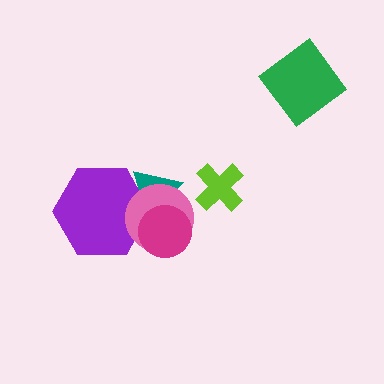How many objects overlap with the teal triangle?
3 objects overlap with the teal triangle.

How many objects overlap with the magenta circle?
3 objects overlap with the magenta circle.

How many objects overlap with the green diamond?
0 objects overlap with the green diamond.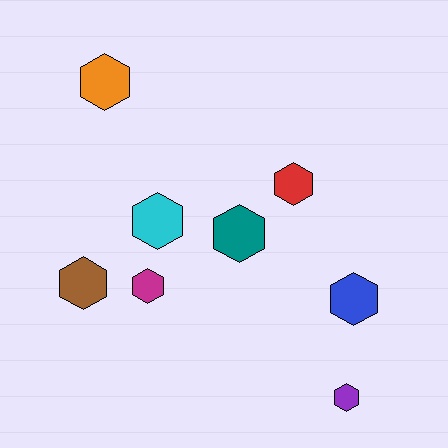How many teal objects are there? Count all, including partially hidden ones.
There is 1 teal object.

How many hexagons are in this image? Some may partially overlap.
There are 8 hexagons.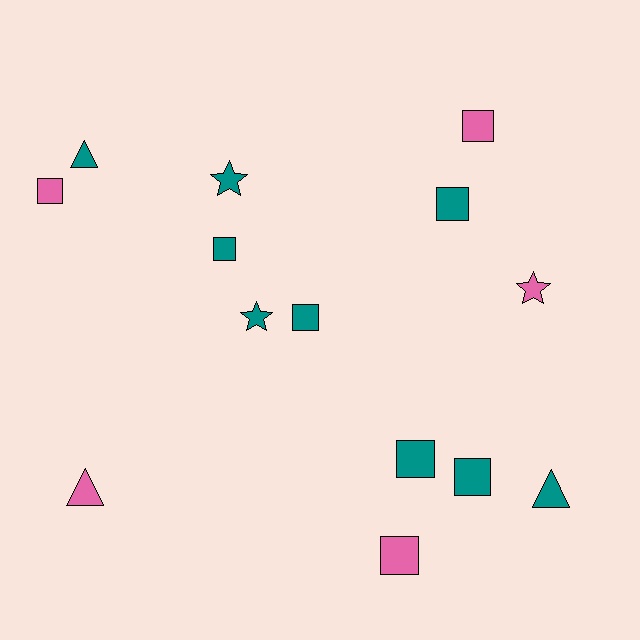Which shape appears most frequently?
Square, with 8 objects.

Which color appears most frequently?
Teal, with 9 objects.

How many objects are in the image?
There are 14 objects.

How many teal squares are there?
There are 5 teal squares.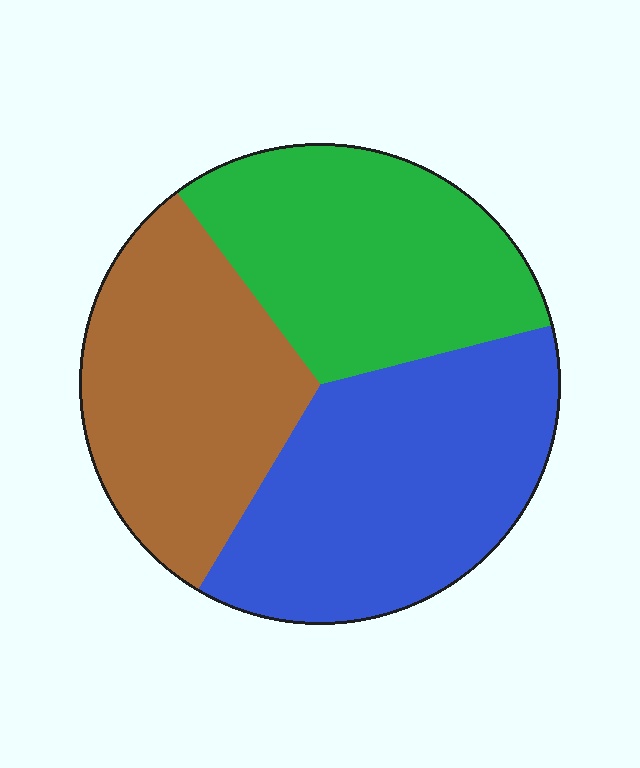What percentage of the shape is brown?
Brown takes up about one third (1/3) of the shape.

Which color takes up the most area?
Blue, at roughly 35%.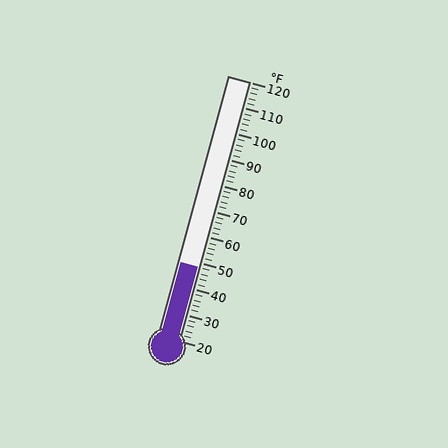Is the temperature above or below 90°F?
The temperature is below 90°F.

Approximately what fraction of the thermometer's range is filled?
The thermometer is filled to approximately 30% of its range.